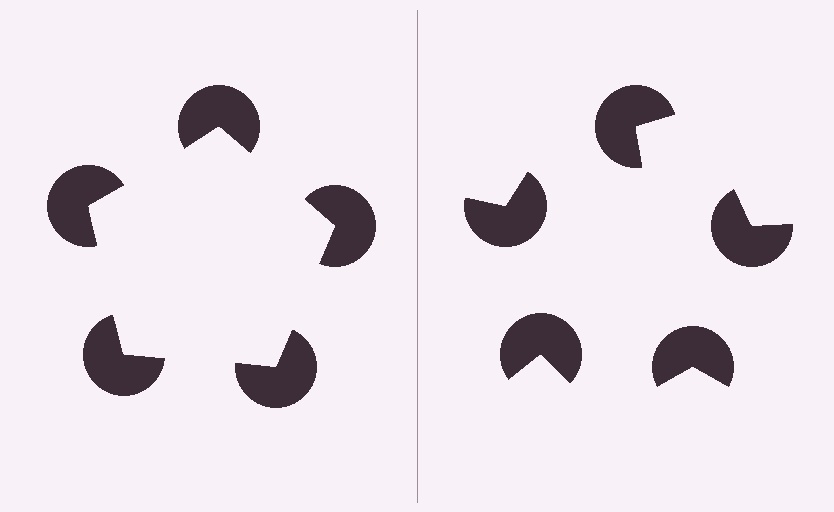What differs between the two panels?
The pac-man discs are positioned identically on both sides; only the wedge orientations differ. On the left they align to a pentagon; on the right they are misaligned.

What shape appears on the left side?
An illusory pentagon.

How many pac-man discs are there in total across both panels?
10 — 5 on each side.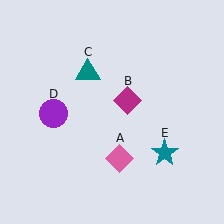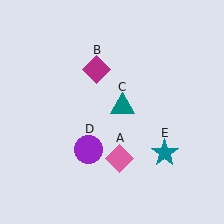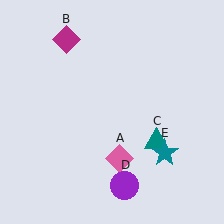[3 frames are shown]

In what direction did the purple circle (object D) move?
The purple circle (object D) moved down and to the right.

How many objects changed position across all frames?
3 objects changed position: magenta diamond (object B), teal triangle (object C), purple circle (object D).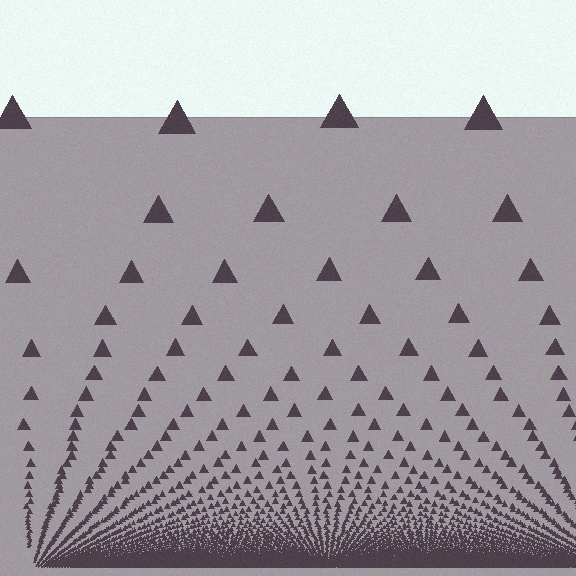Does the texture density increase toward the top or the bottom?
Density increases toward the bottom.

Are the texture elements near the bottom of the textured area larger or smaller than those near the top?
Smaller. The gradient is inverted — elements near the bottom are smaller and denser.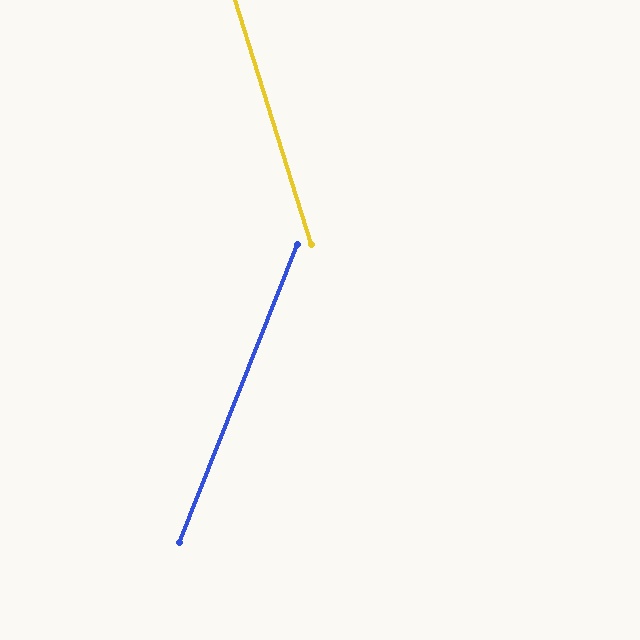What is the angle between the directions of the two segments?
Approximately 39 degrees.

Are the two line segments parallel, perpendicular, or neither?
Neither parallel nor perpendicular — they differ by about 39°.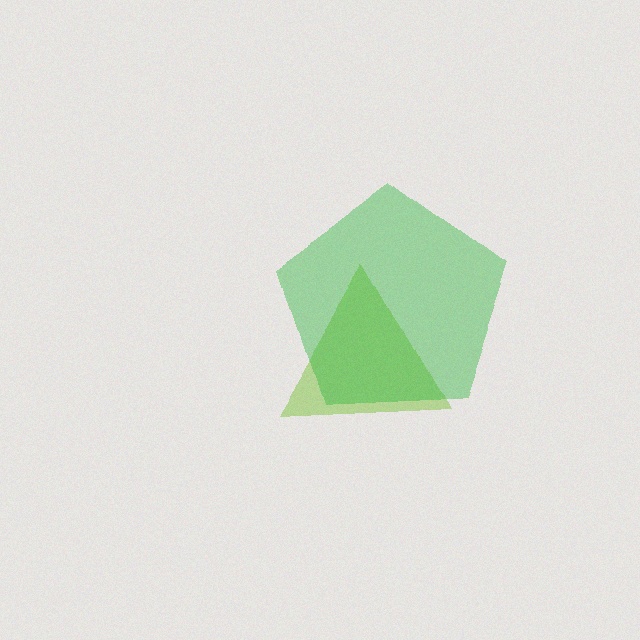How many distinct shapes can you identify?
There are 2 distinct shapes: a lime triangle, a green pentagon.